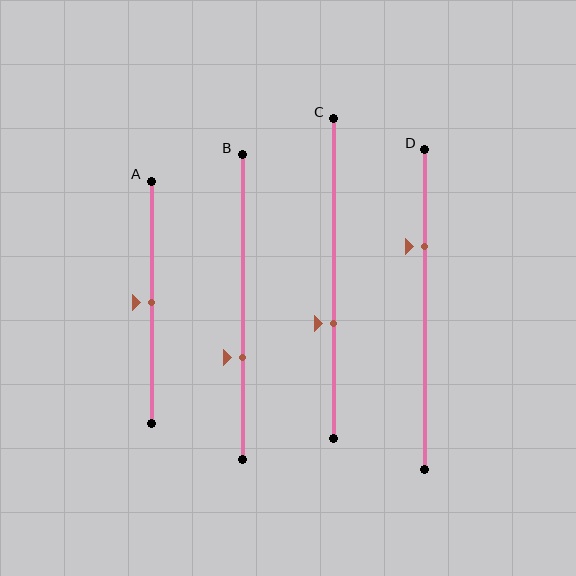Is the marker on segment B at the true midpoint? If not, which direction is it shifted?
No, the marker on segment B is shifted downward by about 16% of the segment length.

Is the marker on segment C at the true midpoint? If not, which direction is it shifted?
No, the marker on segment C is shifted downward by about 14% of the segment length.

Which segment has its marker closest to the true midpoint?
Segment A has its marker closest to the true midpoint.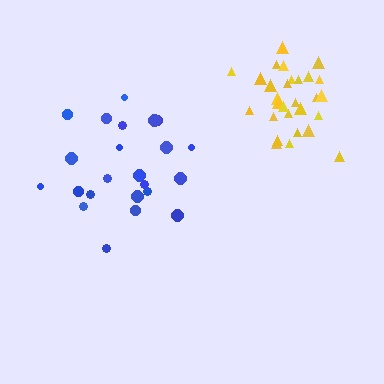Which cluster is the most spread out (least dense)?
Blue.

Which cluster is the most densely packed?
Yellow.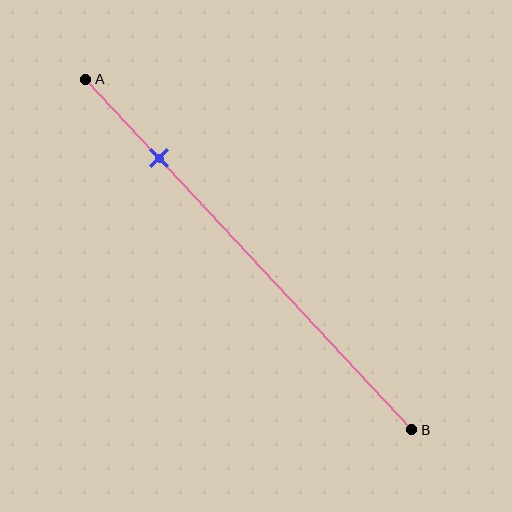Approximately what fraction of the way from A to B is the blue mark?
The blue mark is approximately 25% of the way from A to B.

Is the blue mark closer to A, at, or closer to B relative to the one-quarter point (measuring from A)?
The blue mark is approximately at the one-quarter point of segment AB.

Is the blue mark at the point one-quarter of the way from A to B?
Yes, the mark is approximately at the one-quarter point.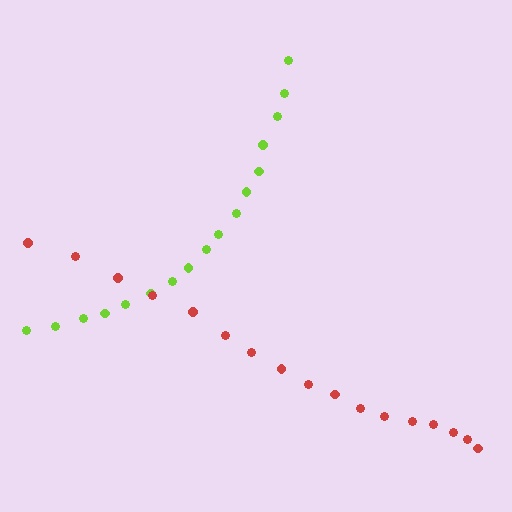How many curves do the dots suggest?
There are 2 distinct paths.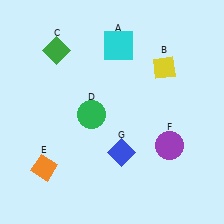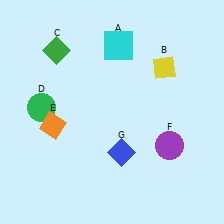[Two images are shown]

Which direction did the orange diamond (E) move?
The orange diamond (E) moved up.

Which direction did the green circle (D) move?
The green circle (D) moved left.